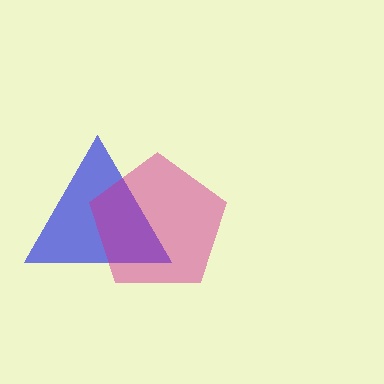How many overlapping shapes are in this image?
There are 2 overlapping shapes in the image.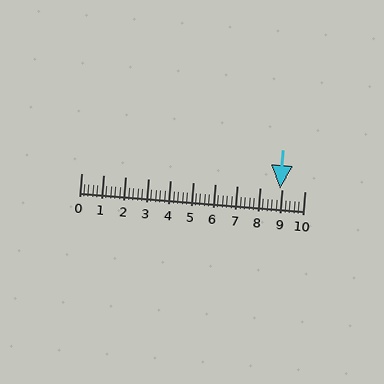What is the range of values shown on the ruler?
The ruler shows values from 0 to 10.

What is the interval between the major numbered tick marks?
The major tick marks are spaced 1 units apart.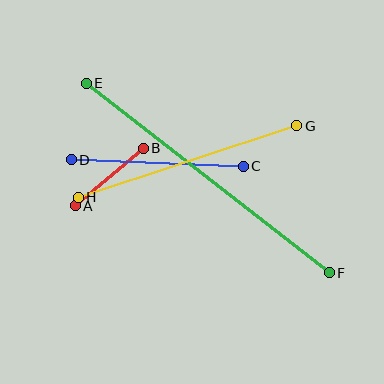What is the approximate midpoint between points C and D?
The midpoint is at approximately (157, 163) pixels.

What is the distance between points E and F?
The distance is approximately 308 pixels.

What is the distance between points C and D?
The distance is approximately 172 pixels.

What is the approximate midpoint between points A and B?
The midpoint is at approximately (109, 177) pixels.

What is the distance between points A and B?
The distance is approximately 89 pixels.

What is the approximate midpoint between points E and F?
The midpoint is at approximately (208, 178) pixels.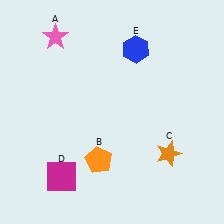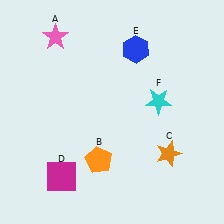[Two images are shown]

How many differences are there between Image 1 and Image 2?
There is 1 difference between the two images.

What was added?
A cyan star (F) was added in Image 2.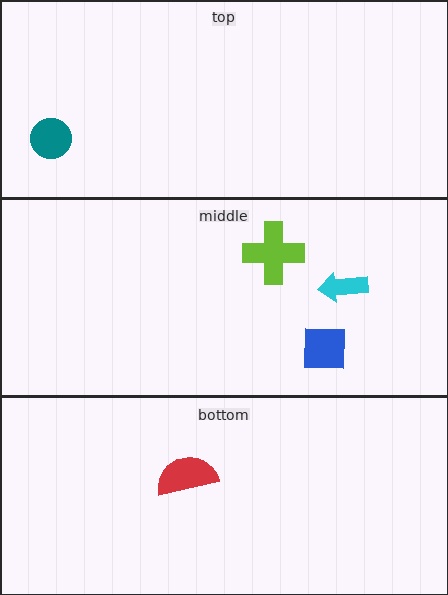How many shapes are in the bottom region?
1.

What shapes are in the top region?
The teal circle.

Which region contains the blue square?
The middle region.